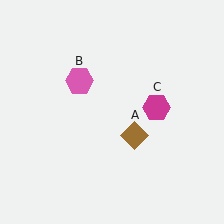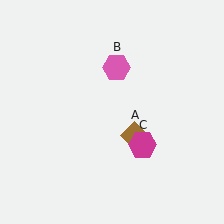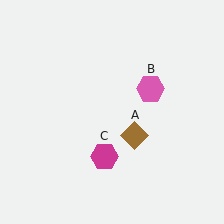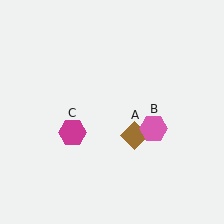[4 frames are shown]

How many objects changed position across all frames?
2 objects changed position: pink hexagon (object B), magenta hexagon (object C).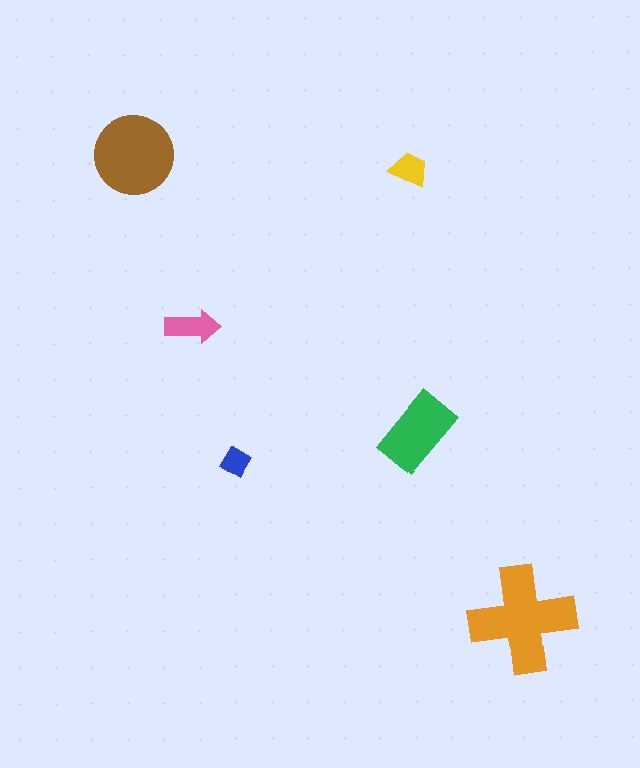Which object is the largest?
The orange cross.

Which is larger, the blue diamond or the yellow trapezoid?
The yellow trapezoid.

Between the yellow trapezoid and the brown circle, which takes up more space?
The brown circle.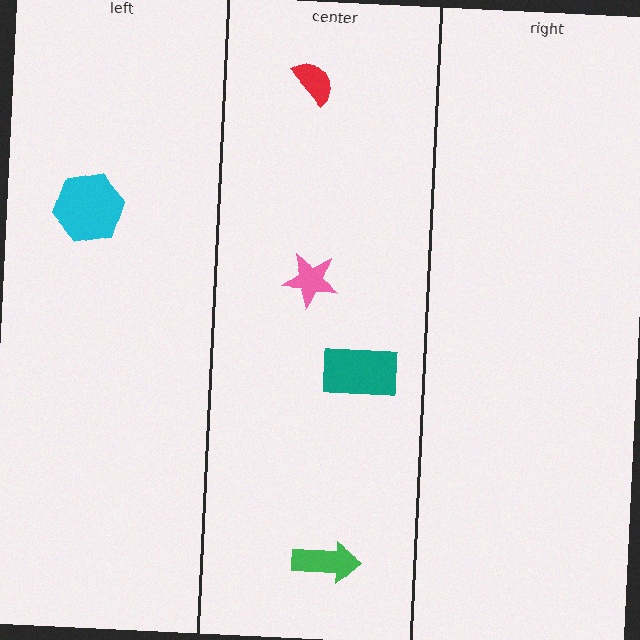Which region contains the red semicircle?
The center region.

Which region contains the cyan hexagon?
The left region.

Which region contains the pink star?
The center region.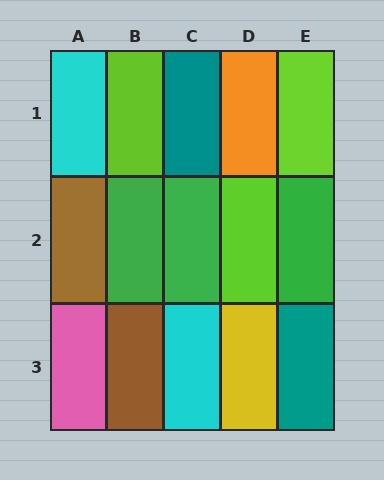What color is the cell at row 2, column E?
Green.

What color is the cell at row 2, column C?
Green.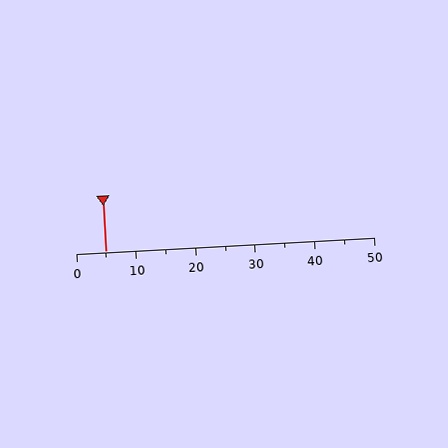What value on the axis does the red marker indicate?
The marker indicates approximately 5.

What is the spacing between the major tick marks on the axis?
The major ticks are spaced 10 apart.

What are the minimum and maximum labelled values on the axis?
The axis runs from 0 to 50.